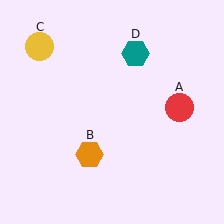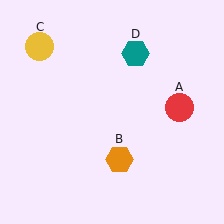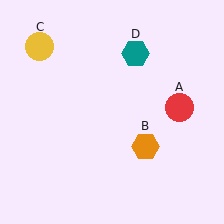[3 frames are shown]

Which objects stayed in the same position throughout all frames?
Red circle (object A) and yellow circle (object C) and teal hexagon (object D) remained stationary.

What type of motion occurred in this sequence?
The orange hexagon (object B) rotated counterclockwise around the center of the scene.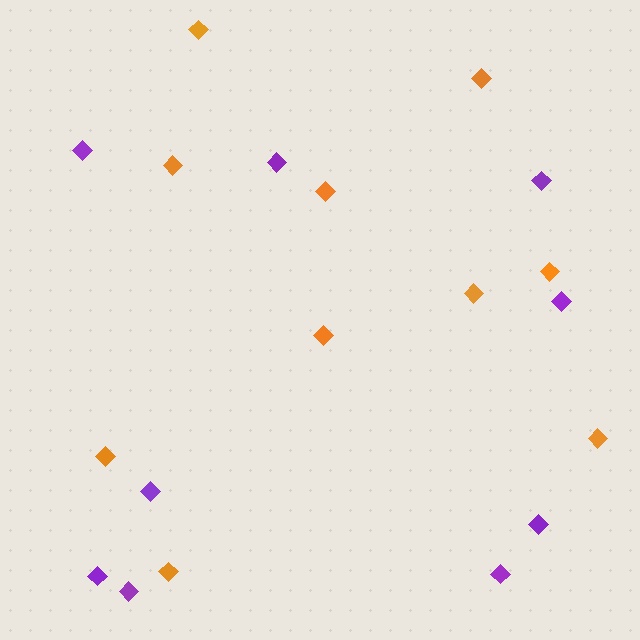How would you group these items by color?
There are 2 groups: one group of orange diamonds (10) and one group of purple diamonds (9).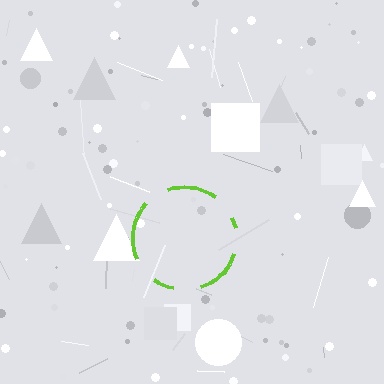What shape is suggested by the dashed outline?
The dashed outline suggests a circle.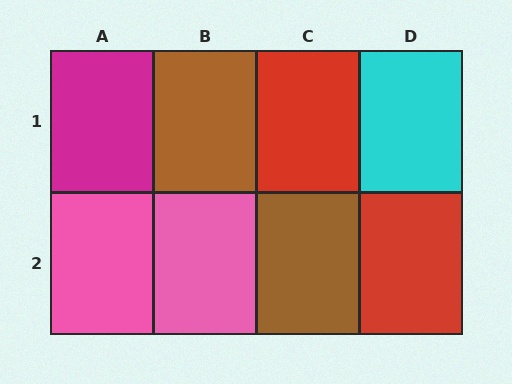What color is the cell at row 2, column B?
Pink.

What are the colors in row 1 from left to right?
Magenta, brown, red, cyan.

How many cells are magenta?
1 cell is magenta.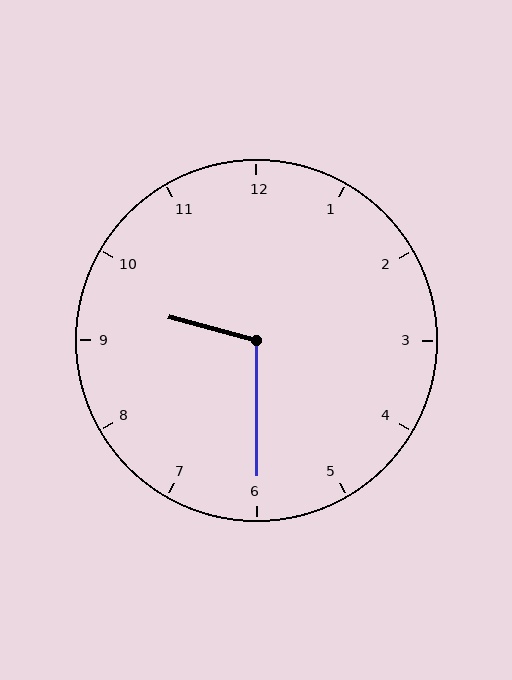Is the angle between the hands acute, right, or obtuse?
It is obtuse.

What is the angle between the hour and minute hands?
Approximately 105 degrees.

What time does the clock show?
9:30.